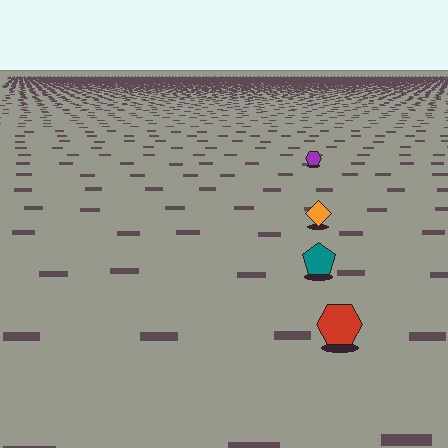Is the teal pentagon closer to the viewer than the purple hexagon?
Yes. The teal pentagon is closer — you can tell from the texture gradient: the ground texture is coarser near it.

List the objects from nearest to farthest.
From nearest to farthest: the red hexagon, the teal pentagon, the orange diamond, the purple hexagon.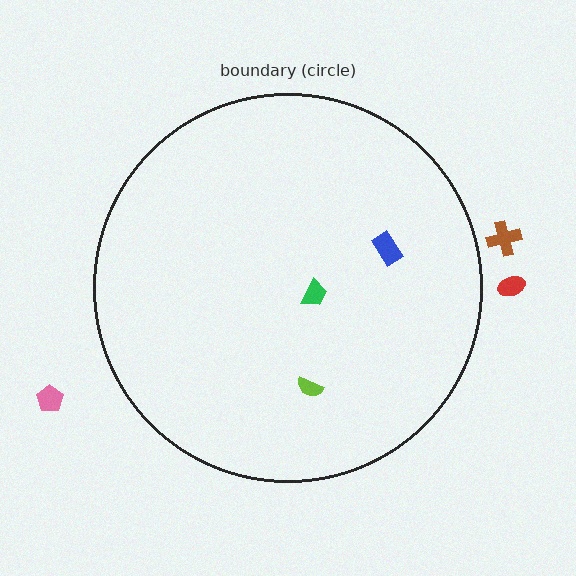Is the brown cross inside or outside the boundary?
Outside.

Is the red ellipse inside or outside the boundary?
Outside.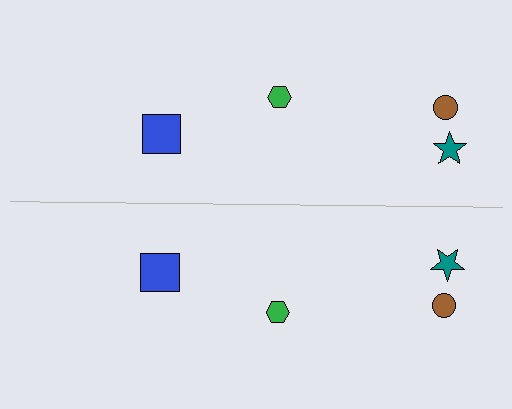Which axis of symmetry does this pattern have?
The pattern has a horizontal axis of symmetry running through the center of the image.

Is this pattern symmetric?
Yes, this pattern has bilateral (reflection) symmetry.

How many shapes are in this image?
There are 8 shapes in this image.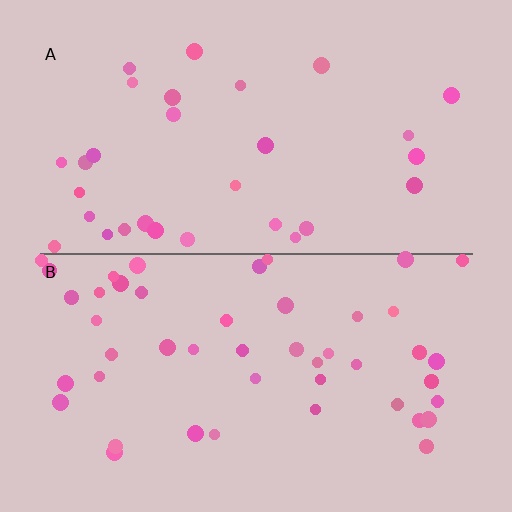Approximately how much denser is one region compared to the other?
Approximately 1.6× — region B over region A.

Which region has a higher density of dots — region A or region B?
B (the bottom).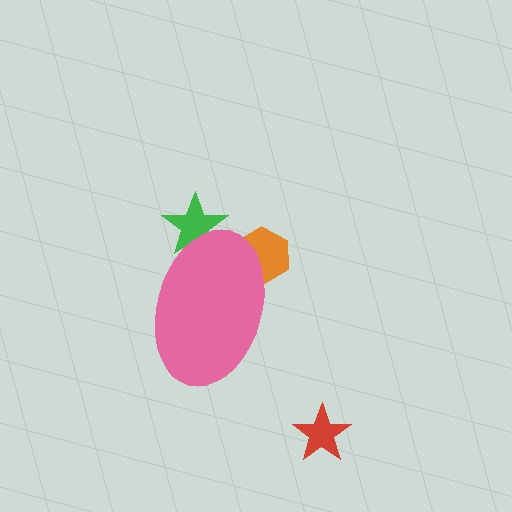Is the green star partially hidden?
Yes, the green star is partially hidden behind the pink ellipse.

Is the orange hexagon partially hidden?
Yes, the orange hexagon is partially hidden behind the pink ellipse.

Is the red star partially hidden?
No, the red star is fully visible.